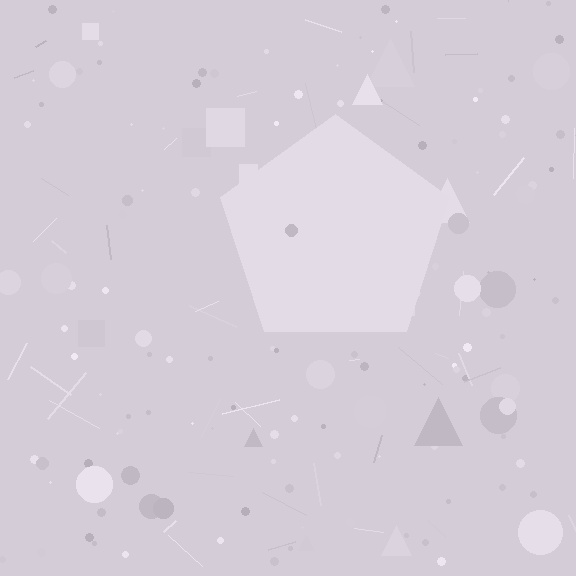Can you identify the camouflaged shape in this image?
The camouflaged shape is a pentagon.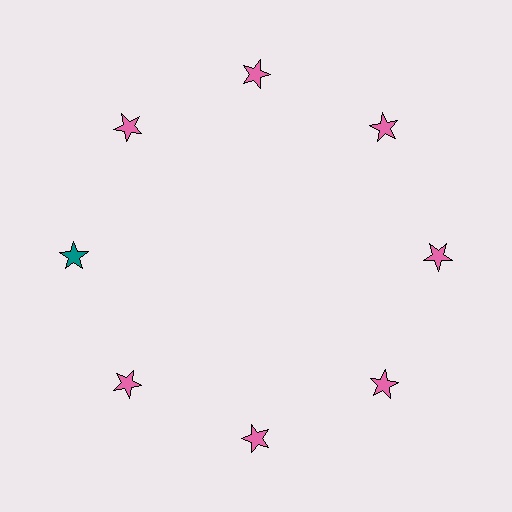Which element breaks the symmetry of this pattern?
The teal star at roughly the 9 o'clock position breaks the symmetry. All other shapes are pink stars.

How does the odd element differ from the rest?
It has a different color: teal instead of pink.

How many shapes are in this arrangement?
There are 8 shapes arranged in a ring pattern.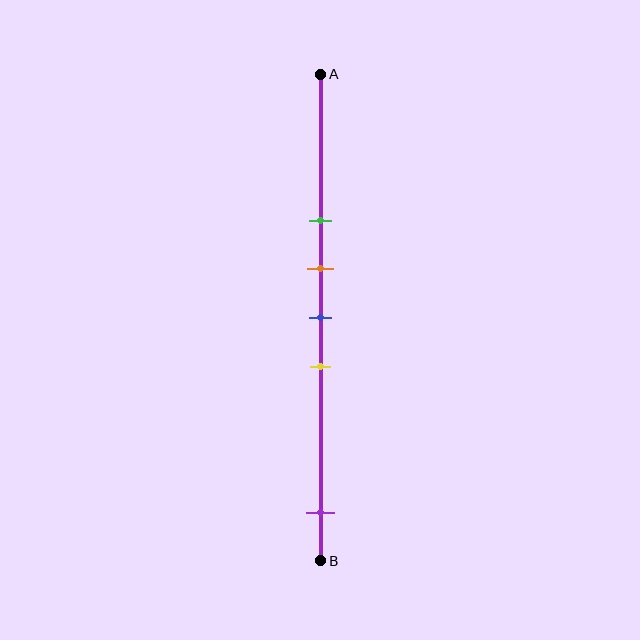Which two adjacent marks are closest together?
The orange and blue marks are the closest adjacent pair.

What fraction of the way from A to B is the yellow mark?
The yellow mark is approximately 60% (0.6) of the way from A to B.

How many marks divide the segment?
There are 5 marks dividing the segment.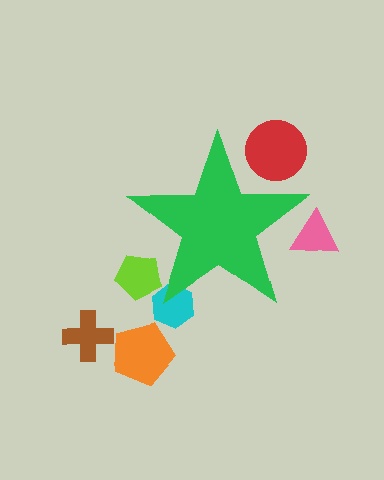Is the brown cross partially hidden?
No, the brown cross is fully visible.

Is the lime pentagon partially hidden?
Yes, the lime pentagon is partially hidden behind the green star.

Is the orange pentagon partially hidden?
No, the orange pentagon is fully visible.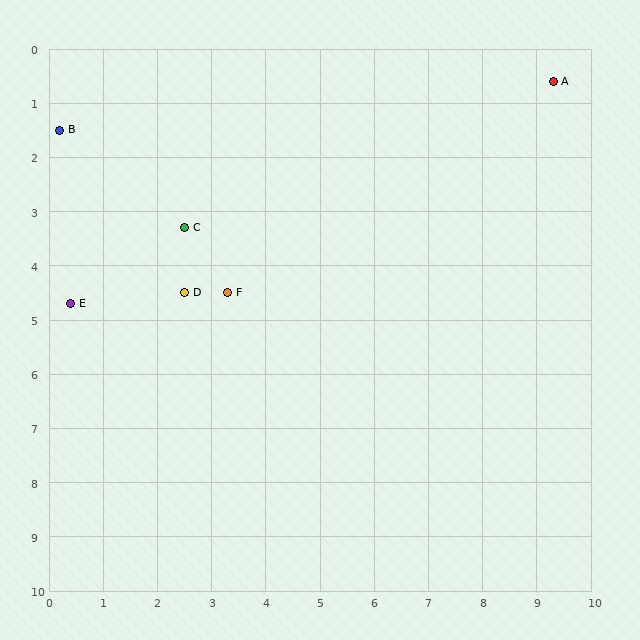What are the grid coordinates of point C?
Point C is at approximately (2.5, 3.3).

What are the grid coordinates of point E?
Point E is at approximately (0.4, 4.7).